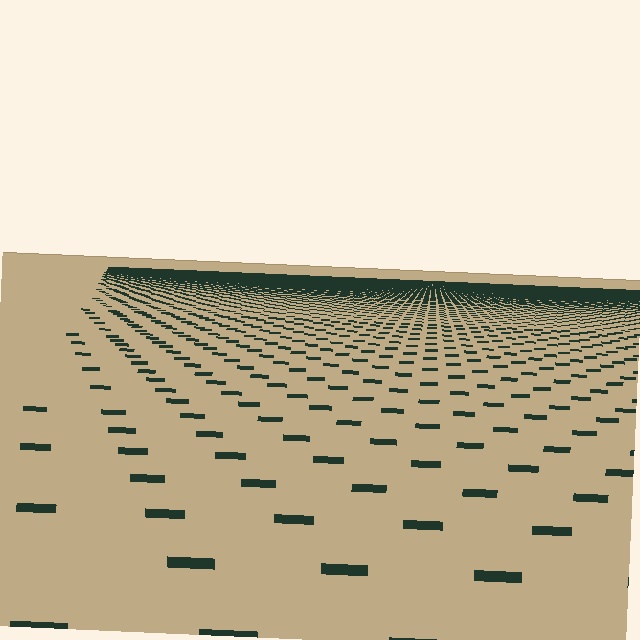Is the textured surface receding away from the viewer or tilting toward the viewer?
The surface is receding away from the viewer. Texture elements get smaller and denser toward the top.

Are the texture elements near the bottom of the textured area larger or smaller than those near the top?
Larger. Near the bottom, elements are closer to the viewer and appear at a bigger on-screen size.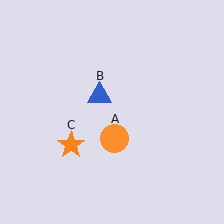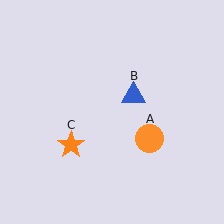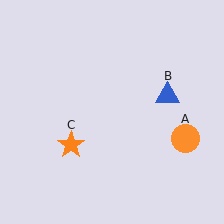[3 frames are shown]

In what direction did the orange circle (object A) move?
The orange circle (object A) moved right.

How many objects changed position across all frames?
2 objects changed position: orange circle (object A), blue triangle (object B).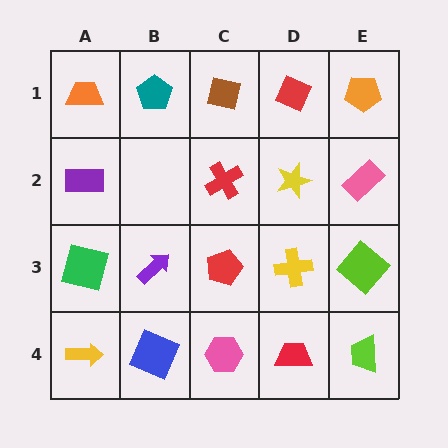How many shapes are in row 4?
5 shapes.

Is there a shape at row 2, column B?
No, that cell is empty.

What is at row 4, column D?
A red trapezoid.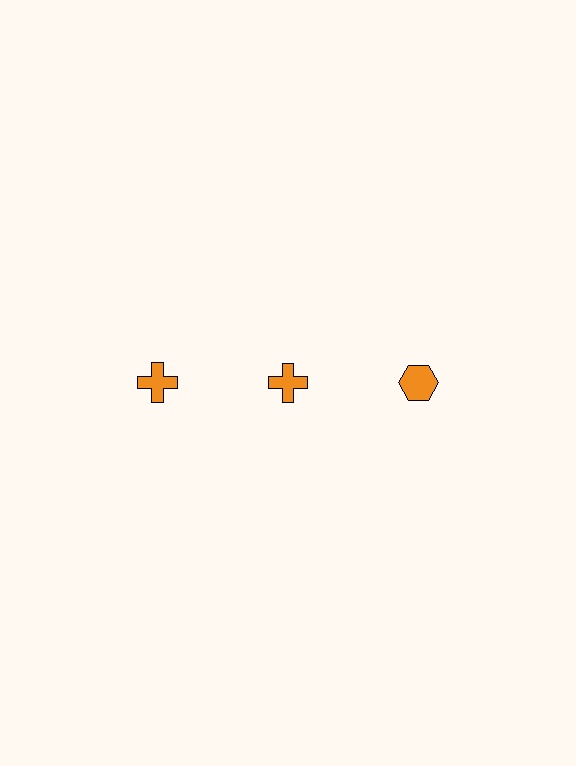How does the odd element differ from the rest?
It has a different shape: hexagon instead of cross.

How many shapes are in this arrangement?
There are 3 shapes arranged in a grid pattern.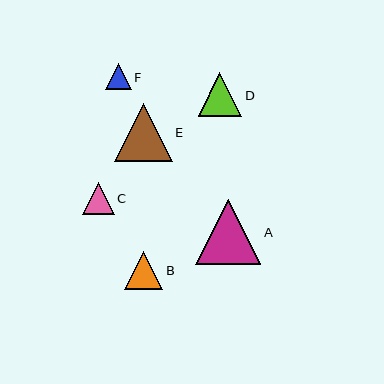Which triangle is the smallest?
Triangle F is the smallest with a size of approximately 26 pixels.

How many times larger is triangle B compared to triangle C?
Triangle B is approximately 1.2 times the size of triangle C.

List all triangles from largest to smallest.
From largest to smallest: A, E, D, B, C, F.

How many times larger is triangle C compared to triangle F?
Triangle C is approximately 1.2 times the size of triangle F.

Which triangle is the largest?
Triangle A is the largest with a size of approximately 65 pixels.